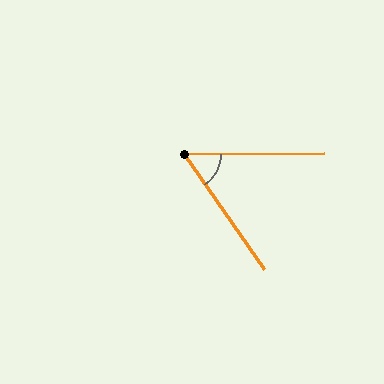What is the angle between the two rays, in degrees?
Approximately 56 degrees.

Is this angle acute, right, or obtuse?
It is acute.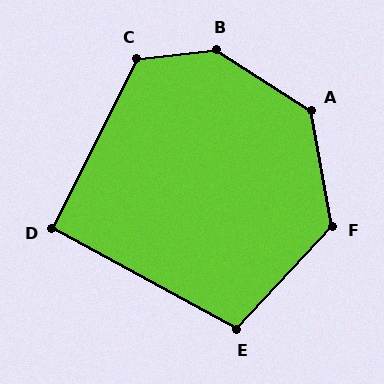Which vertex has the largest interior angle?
B, at approximately 141 degrees.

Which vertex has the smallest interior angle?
D, at approximately 92 degrees.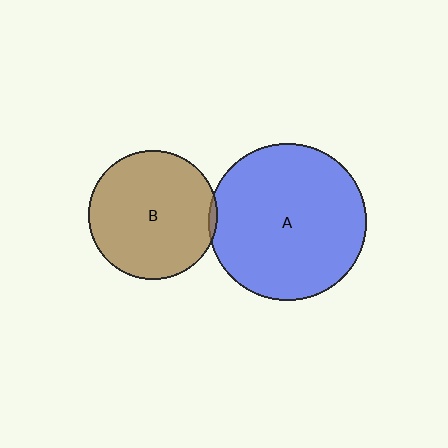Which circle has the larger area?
Circle A (blue).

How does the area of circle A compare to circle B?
Approximately 1.5 times.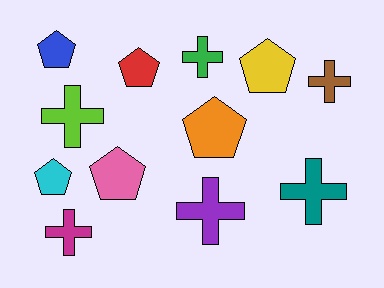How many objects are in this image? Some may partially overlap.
There are 12 objects.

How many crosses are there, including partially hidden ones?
There are 6 crosses.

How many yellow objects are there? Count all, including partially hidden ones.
There is 1 yellow object.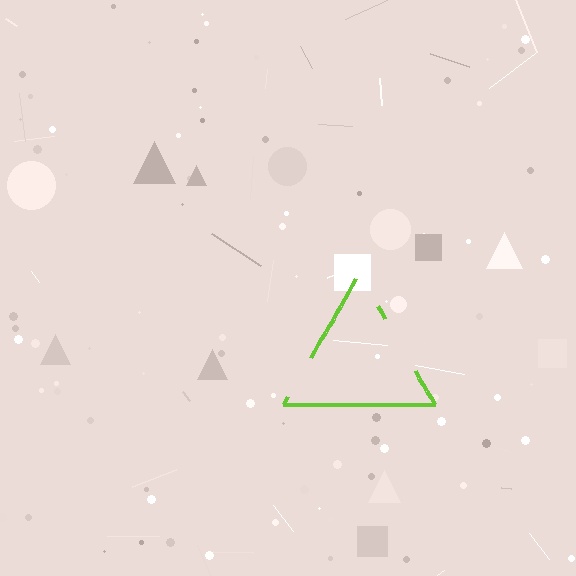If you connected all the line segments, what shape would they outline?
They would outline a triangle.